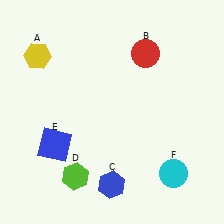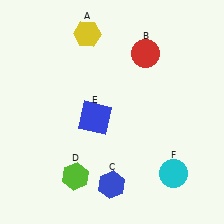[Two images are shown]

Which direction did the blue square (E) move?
The blue square (E) moved right.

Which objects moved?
The objects that moved are: the yellow hexagon (A), the blue square (E).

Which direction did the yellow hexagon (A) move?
The yellow hexagon (A) moved right.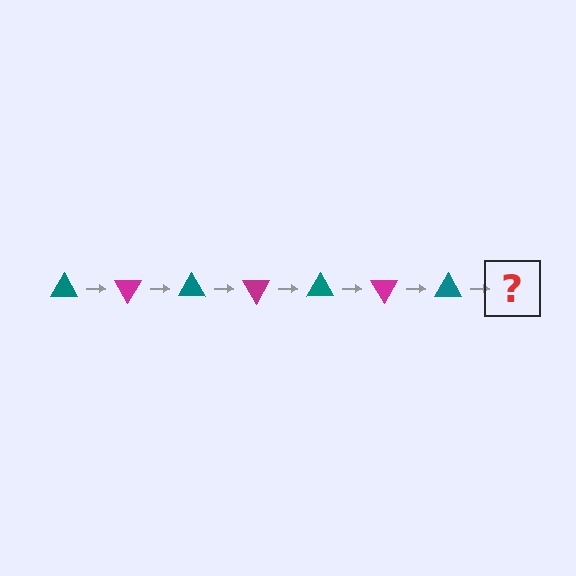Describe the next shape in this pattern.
It should be a magenta triangle, rotated 420 degrees from the start.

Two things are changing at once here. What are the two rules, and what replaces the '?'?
The two rules are that it rotates 60 degrees each step and the color cycles through teal and magenta. The '?' should be a magenta triangle, rotated 420 degrees from the start.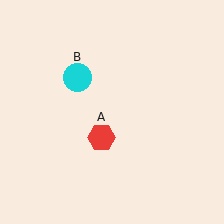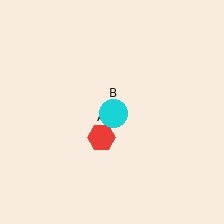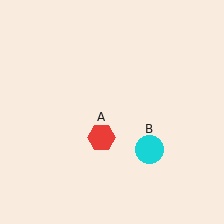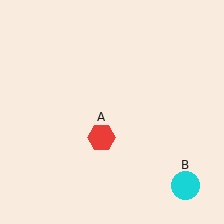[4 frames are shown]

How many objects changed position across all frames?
1 object changed position: cyan circle (object B).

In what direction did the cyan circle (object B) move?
The cyan circle (object B) moved down and to the right.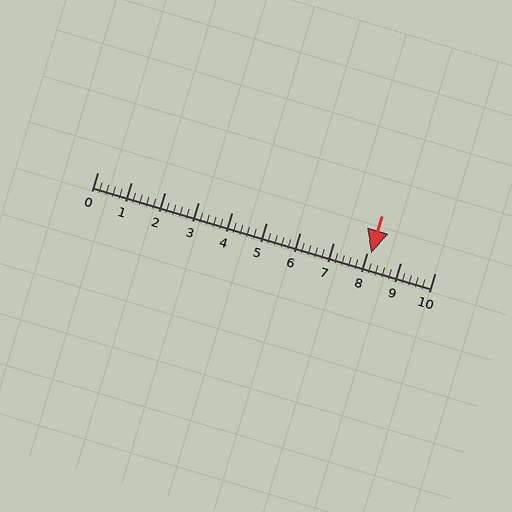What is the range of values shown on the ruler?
The ruler shows values from 0 to 10.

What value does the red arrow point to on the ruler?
The red arrow points to approximately 8.1.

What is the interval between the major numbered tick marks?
The major tick marks are spaced 1 units apart.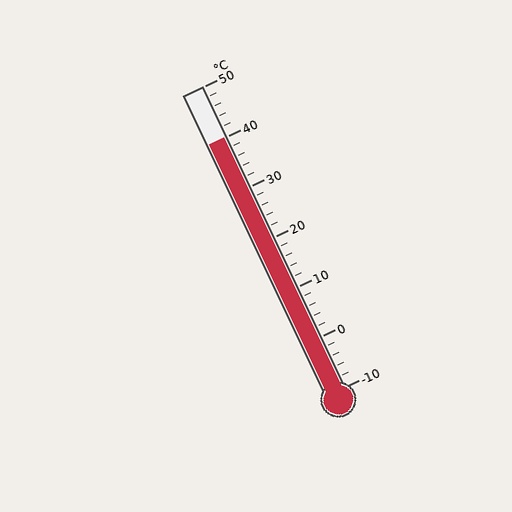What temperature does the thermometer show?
The thermometer shows approximately 40°C.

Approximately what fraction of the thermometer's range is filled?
The thermometer is filled to approximately 85% of its range.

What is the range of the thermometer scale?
The thermometer scale ranges from -10°C to 50°C.